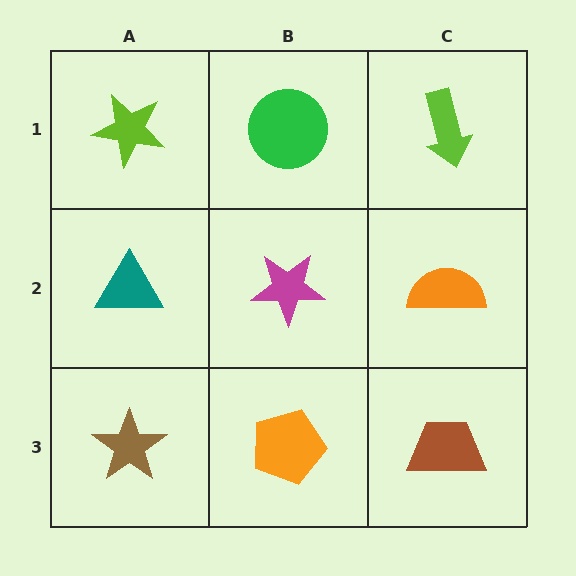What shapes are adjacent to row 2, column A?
A lime star (row 1, column A), a brown star (row 3, column A), a magenta star (row 2, column B).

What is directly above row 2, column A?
A lime star.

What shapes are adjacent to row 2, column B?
A green circle (row 1, column B), an orange pentagon (row 3, column B), a teal triangle (row 2, column A), an orange semicircle (row 2, column C).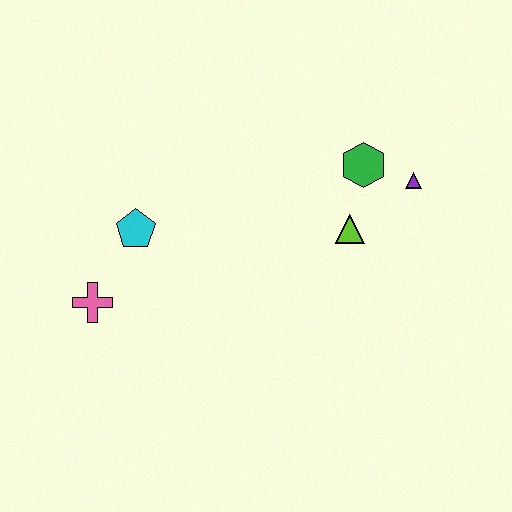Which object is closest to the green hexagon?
The purple triangle is closest to the green hexagon.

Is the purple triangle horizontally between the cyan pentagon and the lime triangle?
No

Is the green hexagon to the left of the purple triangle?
Yes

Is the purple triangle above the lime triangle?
Yes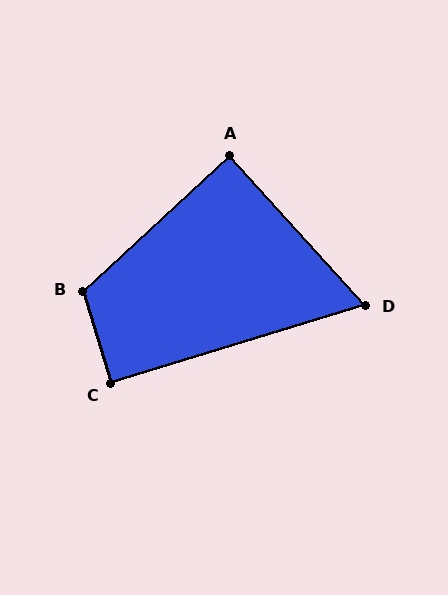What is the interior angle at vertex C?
Approximately 90 degrees (approximately right).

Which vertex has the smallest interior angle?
D, at approximately 65 degrees.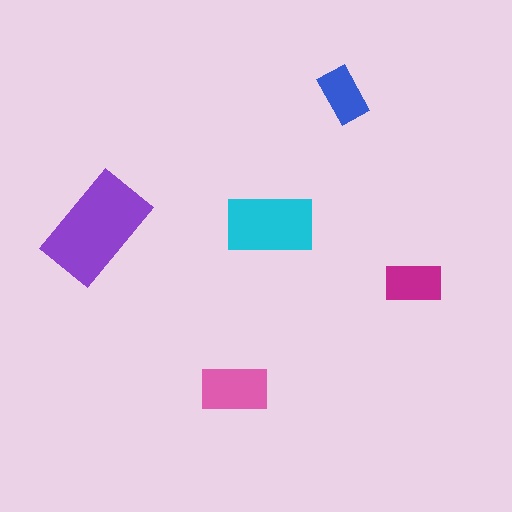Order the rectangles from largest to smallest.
the purple one, the cyan one, the pink one, the magenta one, the blue one.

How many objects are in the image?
There are 5 objects in the image.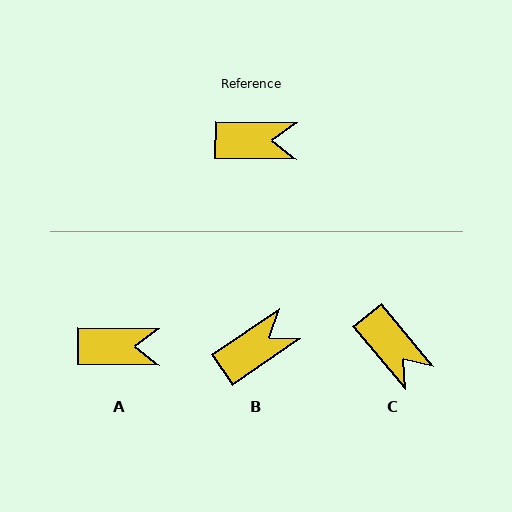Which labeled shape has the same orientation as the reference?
A.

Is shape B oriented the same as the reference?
No, it is off by about 35 degrees.